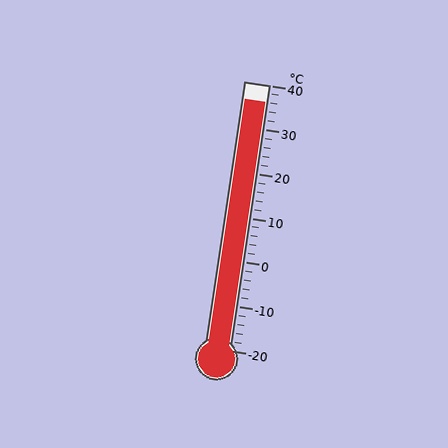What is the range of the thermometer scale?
The thermometer scale ranges from -20°C to 40°C.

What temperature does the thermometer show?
The thermometer shows approximately 36°C.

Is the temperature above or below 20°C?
The temperature is above 20°C.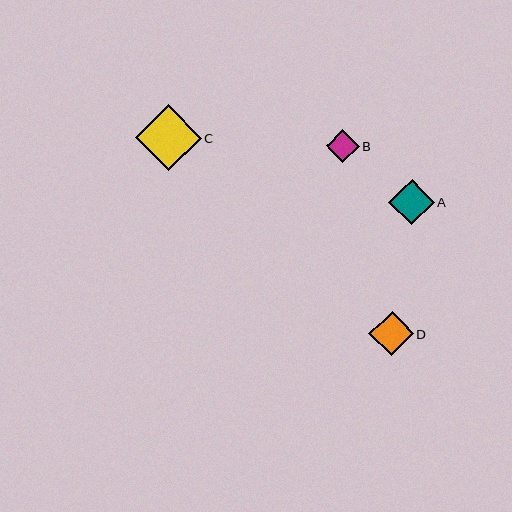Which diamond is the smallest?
Diamond B is the smallest with a size of approximately 33 pixels.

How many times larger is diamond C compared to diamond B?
Diamond C is approximately 2.0 times the size of diamond B.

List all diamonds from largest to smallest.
From largest to smallest: C, A, D, B.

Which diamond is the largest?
Diamond C is the largest with a size of approximately 66 pixels.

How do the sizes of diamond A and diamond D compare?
Diamond A and diamond D are approximately the same size.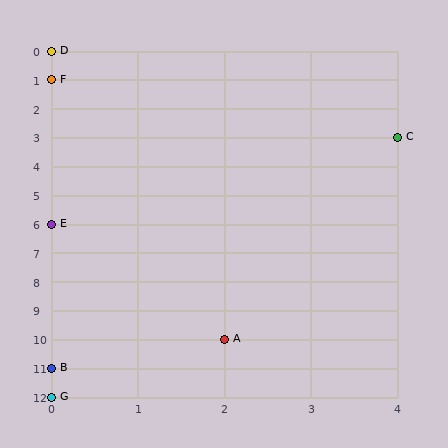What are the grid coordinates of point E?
Point E is at grid coordinates (0, 6).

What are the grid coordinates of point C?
Point C is at grid coordinates (4, 3).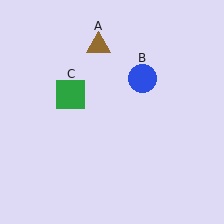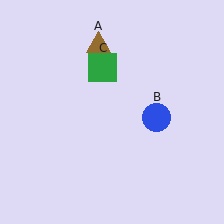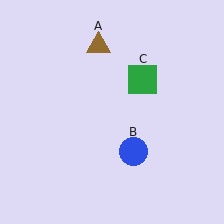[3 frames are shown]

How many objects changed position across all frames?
2 objects changed position: blue circle (object B), green square (object C).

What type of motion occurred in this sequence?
The blue circle (object B), green square (object C) rotated clockwise around the center of the scene.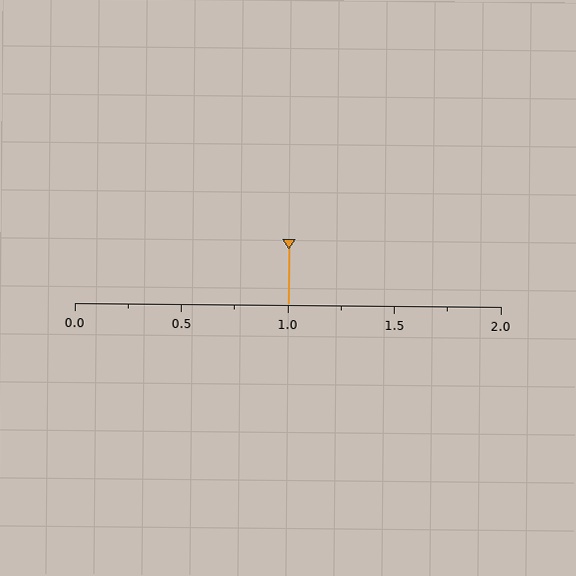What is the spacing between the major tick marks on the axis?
The major ticks are spaced 0.5 apart.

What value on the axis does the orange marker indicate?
The marker indicates approximately 1.